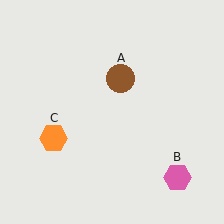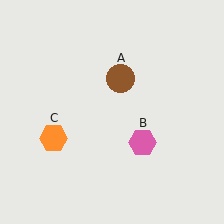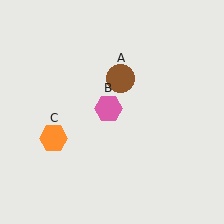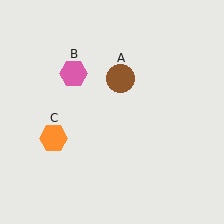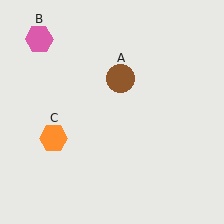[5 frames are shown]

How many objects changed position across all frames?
1 object changed position: pink hexagon (object B).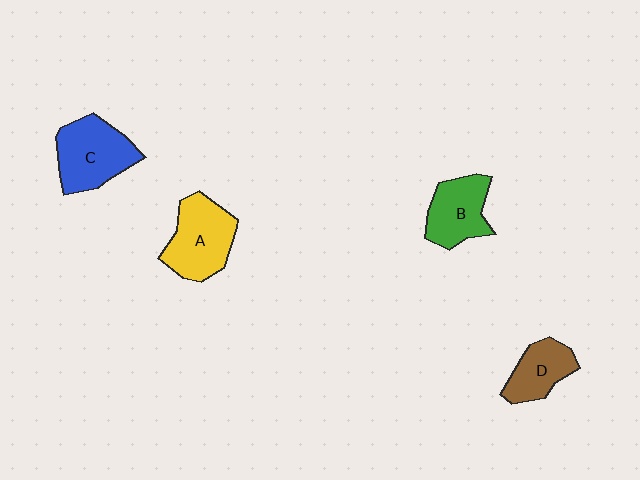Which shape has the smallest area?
Shape D (brown).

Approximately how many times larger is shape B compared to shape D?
Approximately 1.2 times.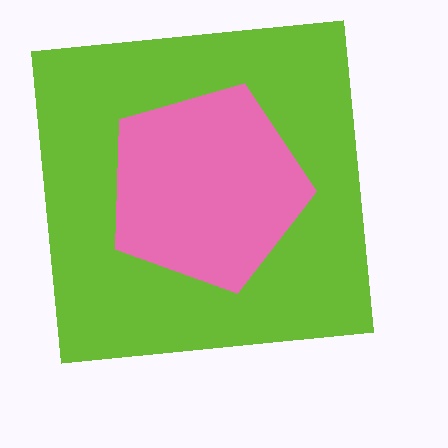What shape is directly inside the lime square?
The pink pentagon.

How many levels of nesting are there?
2.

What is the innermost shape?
The pink pentagon.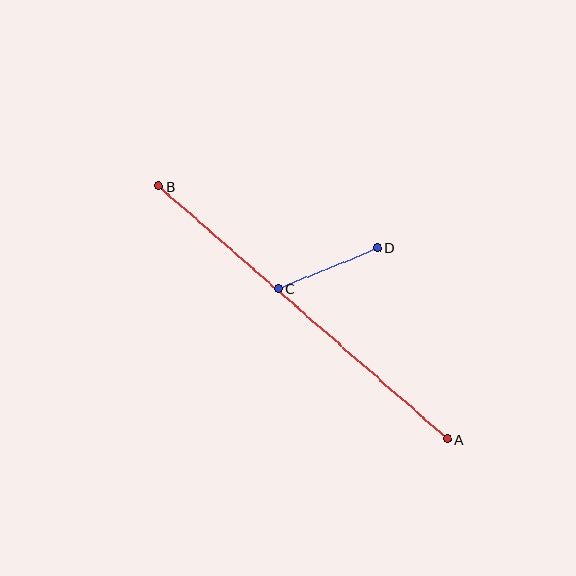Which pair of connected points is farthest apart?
Points A and B are farthest apart.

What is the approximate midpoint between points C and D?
The midpoint is at approximately (328, 268) pixels.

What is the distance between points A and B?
The distance is approximately 384 pixels.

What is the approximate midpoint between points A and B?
The midpoint is at approximately (303, 312) pixels.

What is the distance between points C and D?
The distance is approximately 108 pixels.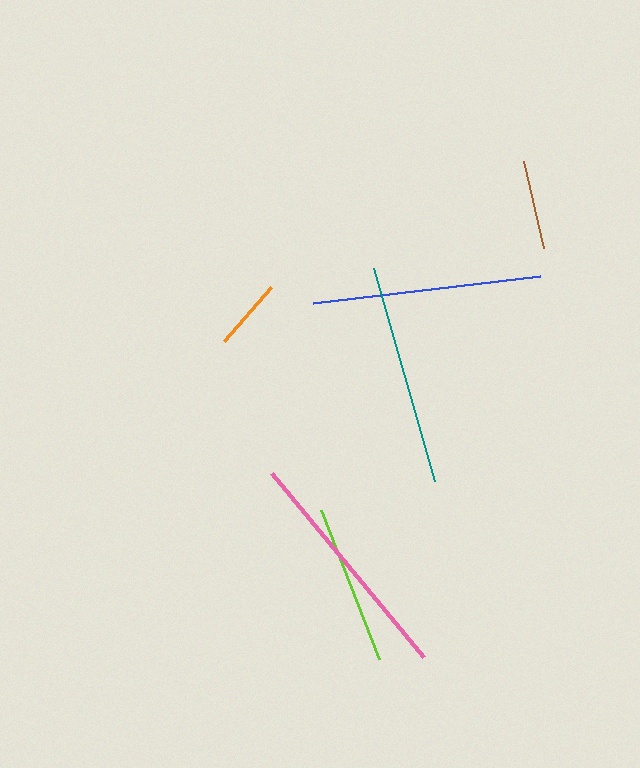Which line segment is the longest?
The pink line is the longest at approximately 239 pixels.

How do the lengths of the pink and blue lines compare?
The pink and blue lines are approximately the same length.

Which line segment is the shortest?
The orange line is the shortest at approximately 71 pixels.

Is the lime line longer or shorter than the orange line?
The lime line is longer than the orange line.